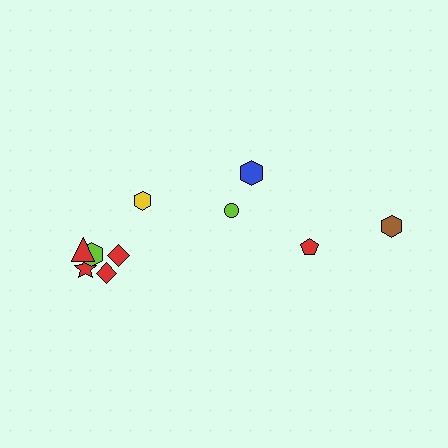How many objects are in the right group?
There are 4 objects.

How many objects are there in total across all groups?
There are 10 objects.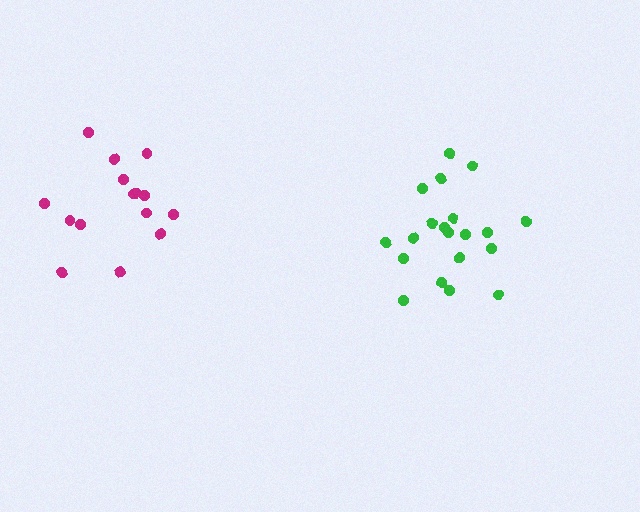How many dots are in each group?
Group 1: 15 dots, Group 2: 20 dots (35 total).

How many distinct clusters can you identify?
There are 2 distinct clusters.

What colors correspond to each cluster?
The clusters are colored: magenta, green.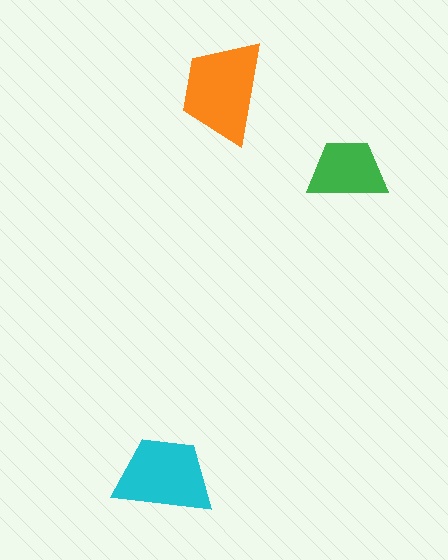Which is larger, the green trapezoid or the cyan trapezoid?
The cyan one.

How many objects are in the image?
There are 3 objects in the image.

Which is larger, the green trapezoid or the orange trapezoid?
The orange one.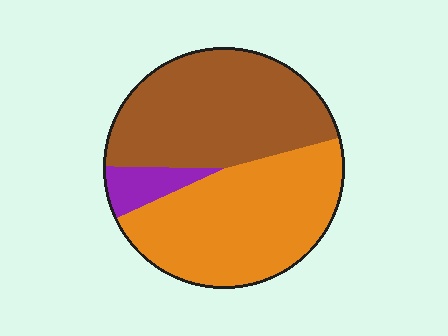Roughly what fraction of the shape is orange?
Orange takes up about one half (1/2) of the shape.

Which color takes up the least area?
Purple, at roughly 5%.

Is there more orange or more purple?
Orange.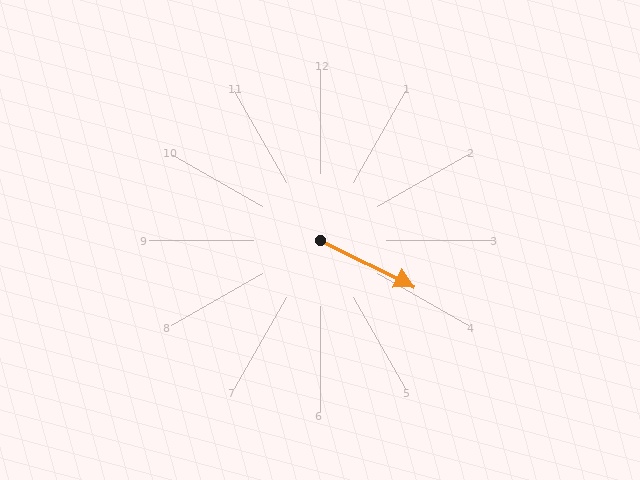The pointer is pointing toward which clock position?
Roughly 4 o'clock.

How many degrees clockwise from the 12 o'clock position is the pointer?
Approximately 116 degrees.